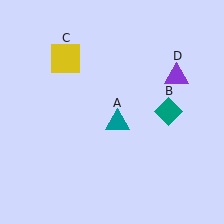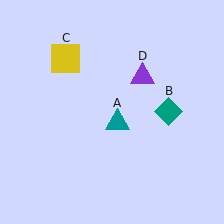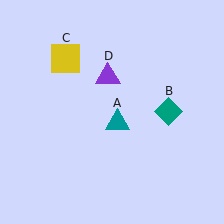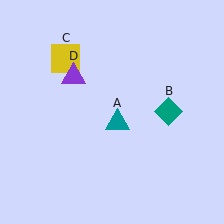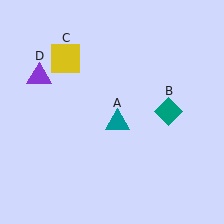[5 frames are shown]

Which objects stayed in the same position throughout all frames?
Teal triangle (object A) and teal diamond (object B) and yellow square (object C) remained stationary.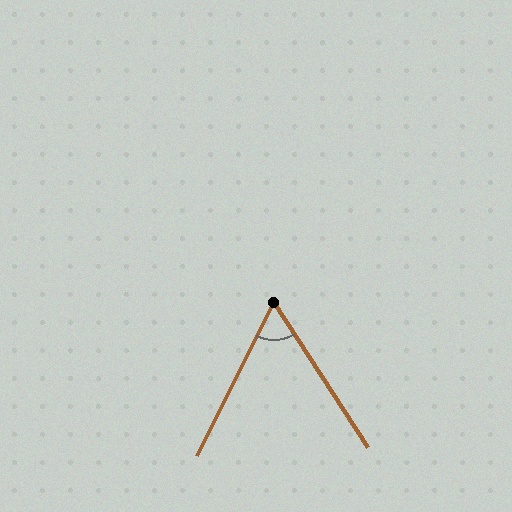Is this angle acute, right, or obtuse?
It is acute.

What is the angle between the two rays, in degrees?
Approximately 59 degrees.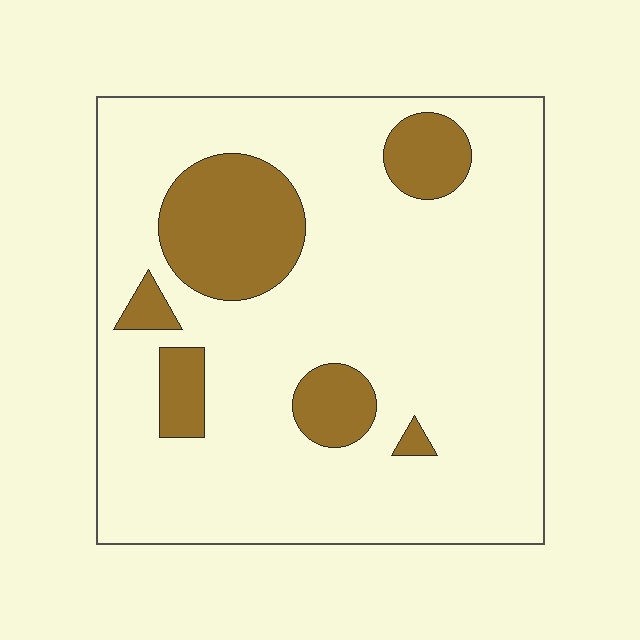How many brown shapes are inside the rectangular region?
6.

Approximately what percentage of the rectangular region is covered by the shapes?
Approximately 20%.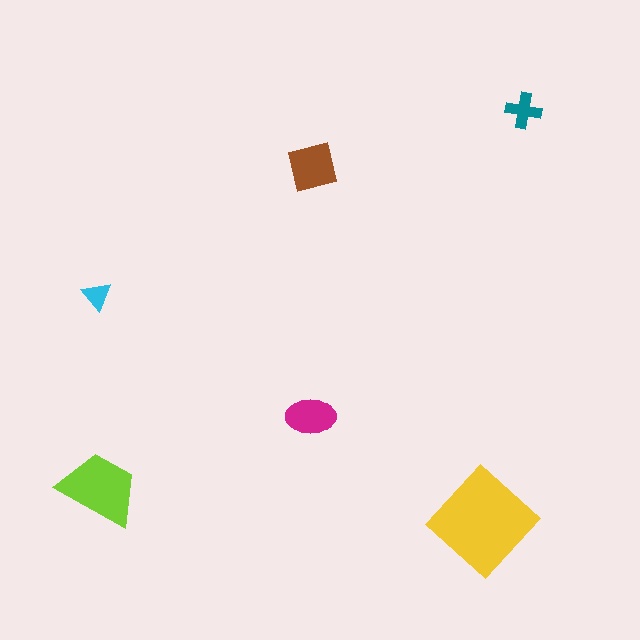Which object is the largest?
The yellow diamond.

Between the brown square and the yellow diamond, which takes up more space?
The yellow diamond.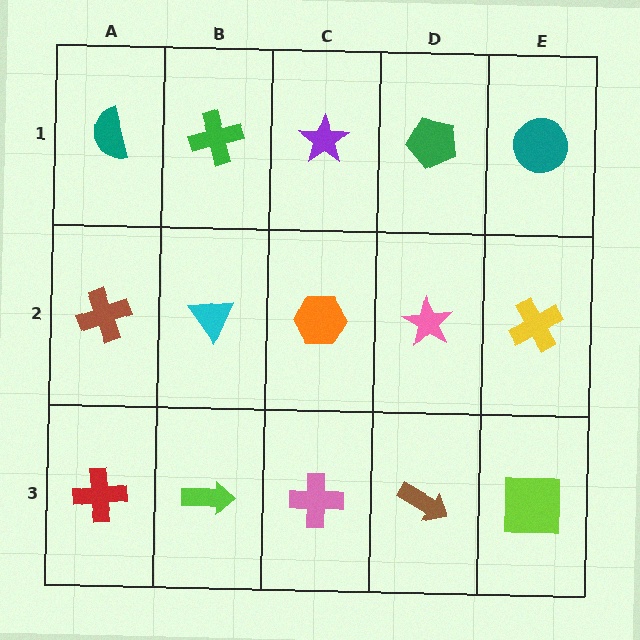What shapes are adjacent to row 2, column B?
A green cross (row 1, column B), a lime arrow (row 3, column B), a brown cross (row 2, column A), an orange hexagon (row 2, column C).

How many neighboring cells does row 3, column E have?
2.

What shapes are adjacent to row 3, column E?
A yellow cross (row 2, column E), a brown arrow (row 3, column D).